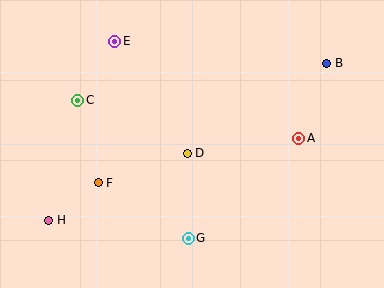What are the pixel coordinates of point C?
Point C is at (78, 100).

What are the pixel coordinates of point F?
Point F is at (98, 183).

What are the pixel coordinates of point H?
Point H is at (49, 220).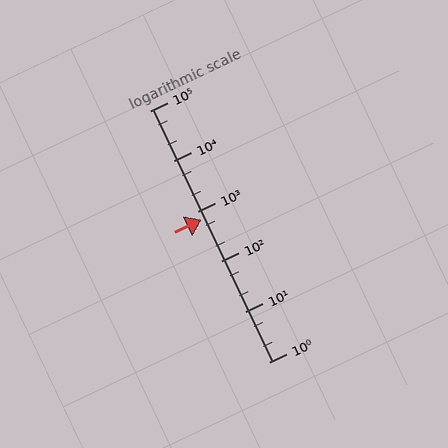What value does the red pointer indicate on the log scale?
The pointer indicates approximately 680.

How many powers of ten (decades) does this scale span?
The scale spans 5 decades, from 1 to 100000.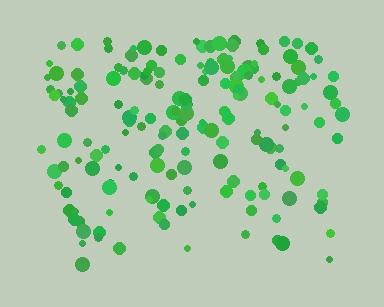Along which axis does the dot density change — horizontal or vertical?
Vertical.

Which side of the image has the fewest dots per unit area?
The bottom.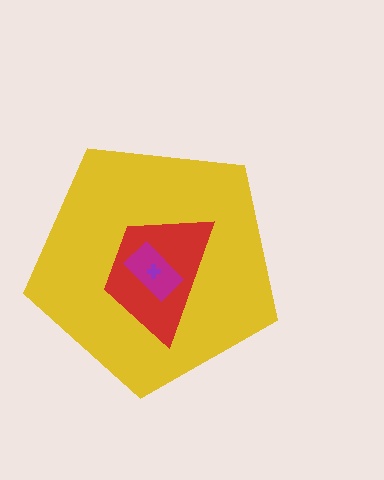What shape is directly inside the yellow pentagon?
The red trapezoid.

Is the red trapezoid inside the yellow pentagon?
Yes.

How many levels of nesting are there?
4.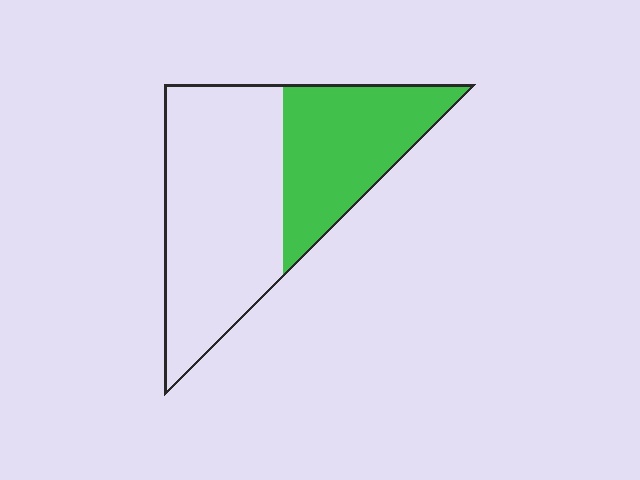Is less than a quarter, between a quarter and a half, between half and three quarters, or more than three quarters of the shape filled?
Between a quarter and a half.